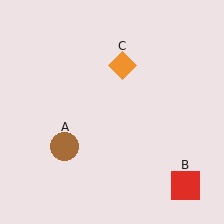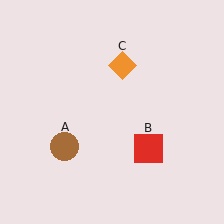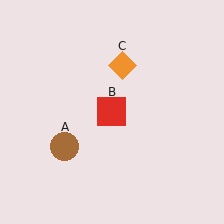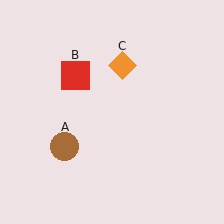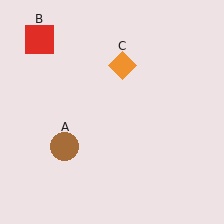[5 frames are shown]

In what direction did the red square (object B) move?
The red square (object B) moved up and to the left.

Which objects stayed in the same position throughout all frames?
Brown circle (object A) and orange diamond (object C) remained stationary.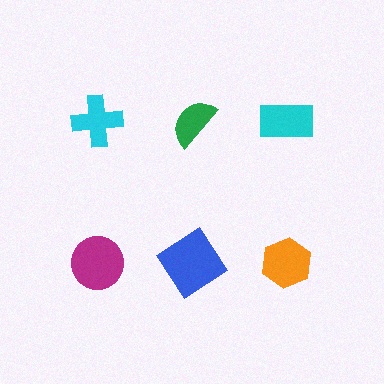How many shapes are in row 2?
3 shapes.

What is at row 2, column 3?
An orange hexagon.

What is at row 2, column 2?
A blue diamond.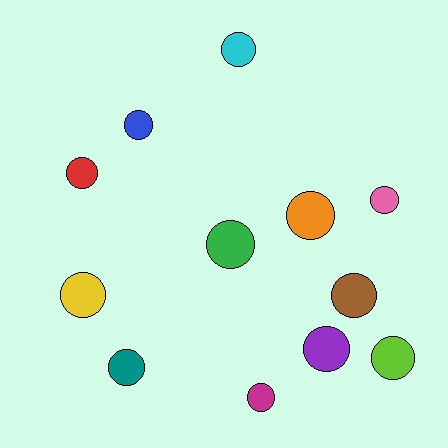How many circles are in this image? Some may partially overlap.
There are 12 circles.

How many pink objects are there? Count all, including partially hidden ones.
There is 1 pink object.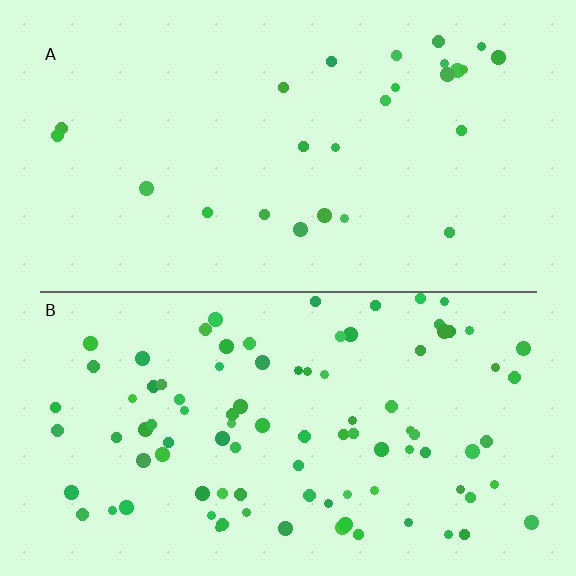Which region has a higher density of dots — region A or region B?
B (the bottom).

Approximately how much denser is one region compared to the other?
Approximately 3.6× — region B over region A.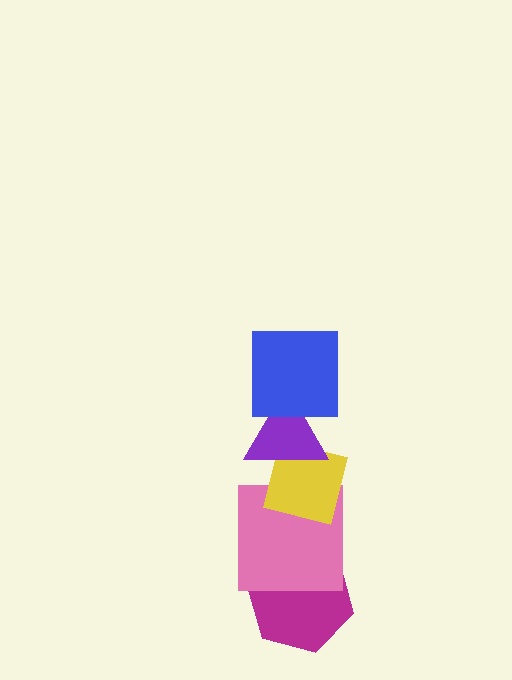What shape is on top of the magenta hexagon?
The pink square is on top of the magenta hexagon.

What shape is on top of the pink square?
The yellow square is on top of the pink square.